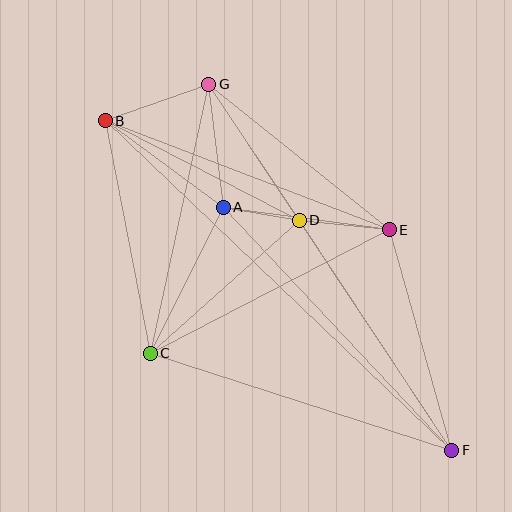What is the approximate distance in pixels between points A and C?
The distance between A and C is approximately 163 pixels.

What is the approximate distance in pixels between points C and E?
The distance between C and E is approximately 269 pixels.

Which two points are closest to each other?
Points A and D are closest to each other.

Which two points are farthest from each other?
Points B and F are farthest from each other.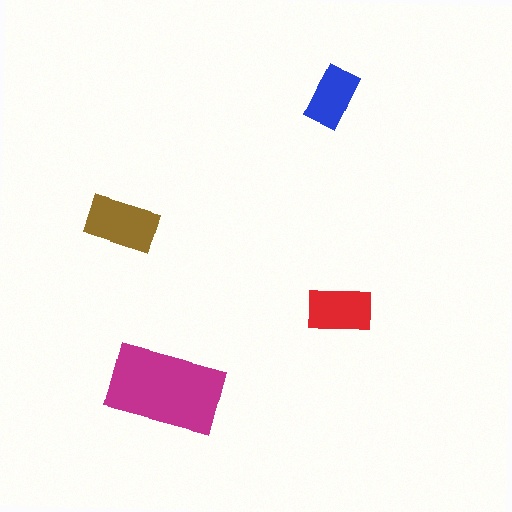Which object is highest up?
The blue rectangle is topmost.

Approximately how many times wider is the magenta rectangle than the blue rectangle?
About 2 times wider.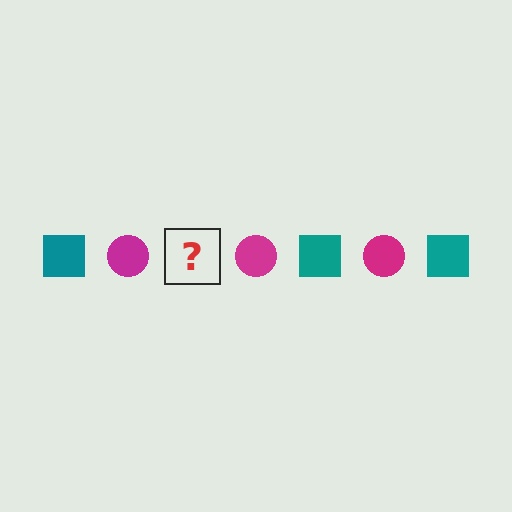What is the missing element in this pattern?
The missing element is a teal square.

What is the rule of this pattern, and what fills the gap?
The rule is that the pattern alternates between teal square and magenta circle. The gap should be filled with a teal square.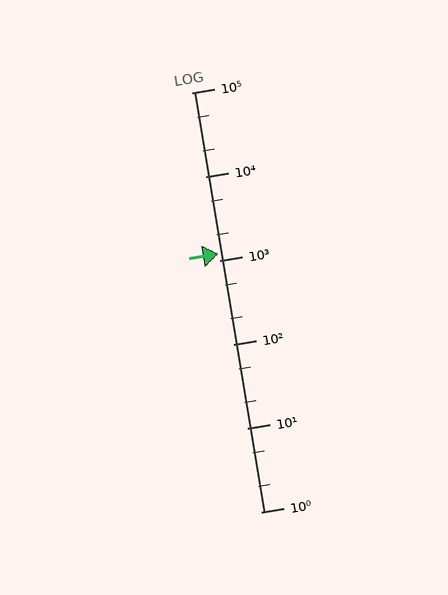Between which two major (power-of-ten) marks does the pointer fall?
The pointer is between 1000 and 10000.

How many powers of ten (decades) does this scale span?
The scale spans 5 decades, from 1 to 100000.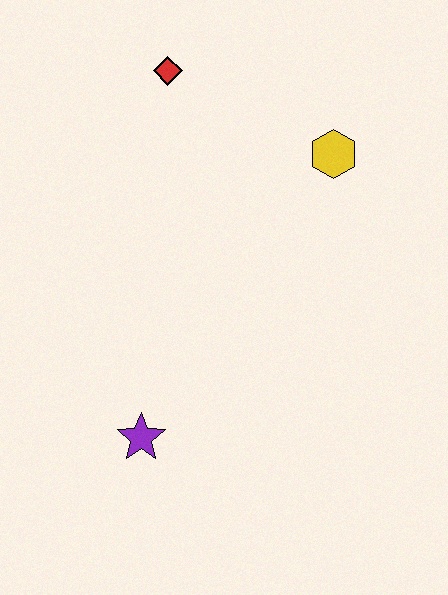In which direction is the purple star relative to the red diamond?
The purple star is below the red diamond.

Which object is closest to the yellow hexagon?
The red diamond is closest to the yellow hexagon.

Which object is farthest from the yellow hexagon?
The purple star is farthest from the yellow hexagon.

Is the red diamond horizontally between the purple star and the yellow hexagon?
Yes